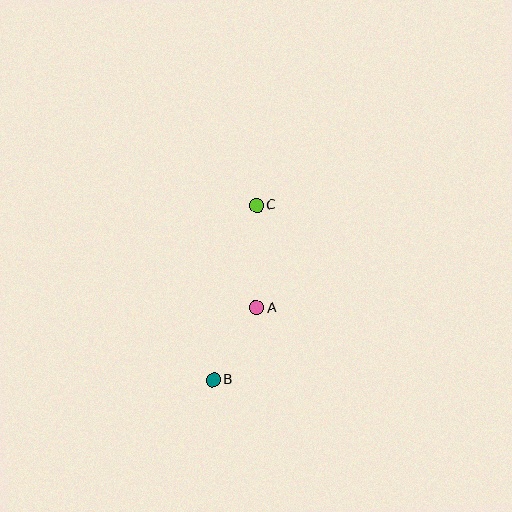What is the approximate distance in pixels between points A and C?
The distance between A and C is approximately 103 pixels.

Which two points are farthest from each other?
Points B and C are farthest from each other.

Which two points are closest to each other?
Points A and B are closest to each other.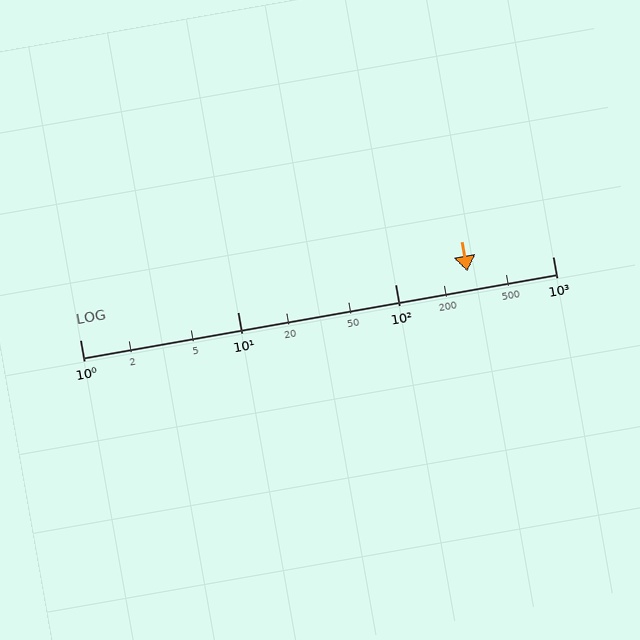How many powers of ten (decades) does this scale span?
The scale spans 3 decades, from 1 to 1000.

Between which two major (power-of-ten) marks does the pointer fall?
The pointer is between 100 and 1000.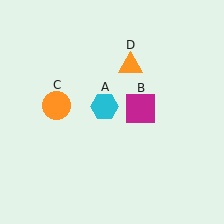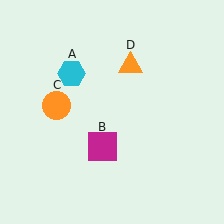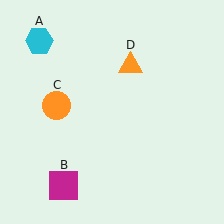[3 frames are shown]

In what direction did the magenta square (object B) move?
The magenta square (object B) moved down and to the left.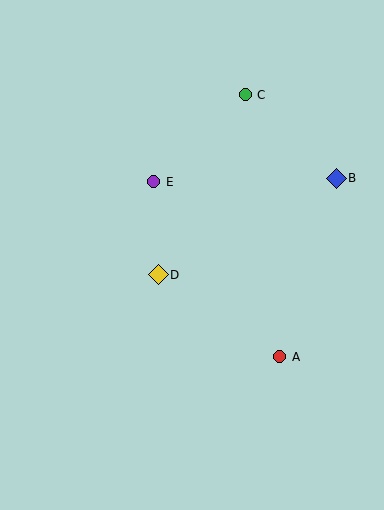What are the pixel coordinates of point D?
Point D is at (158, 275).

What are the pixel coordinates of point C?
Point C is at (245, 95).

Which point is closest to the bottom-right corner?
Point A is closest to the bottom-right corner.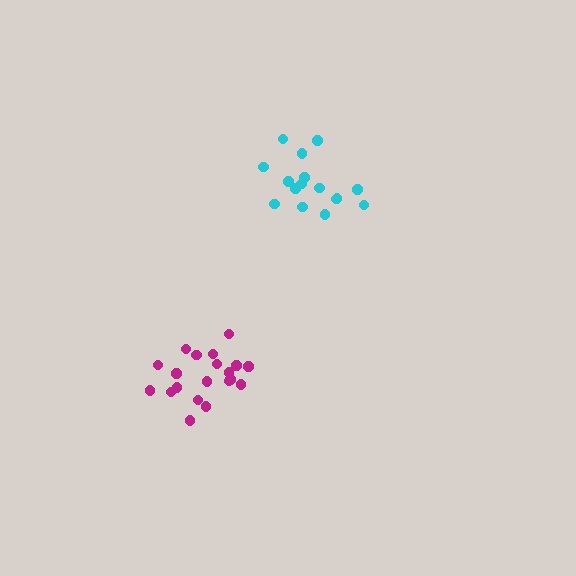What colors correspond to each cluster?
The clusters are colored: cyan, magenta.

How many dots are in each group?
Group 1: 16 dots, Group 2: 20 dots (36 total).